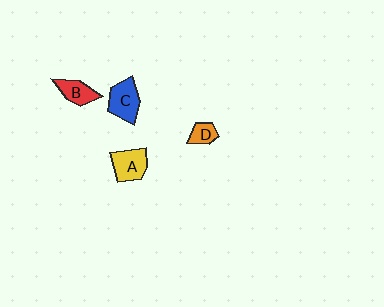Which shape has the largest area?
Shape C (blue).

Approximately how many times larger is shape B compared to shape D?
Approximately 1.5 times.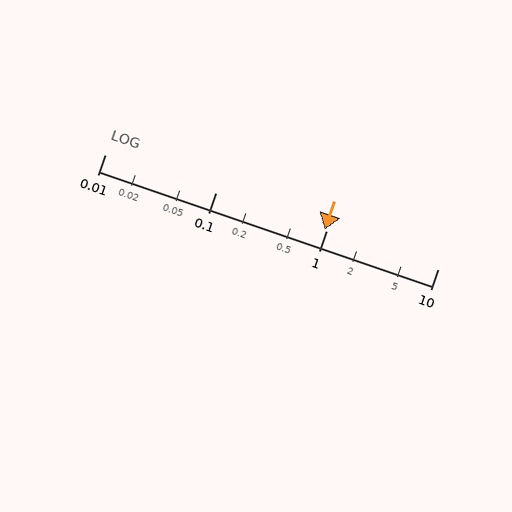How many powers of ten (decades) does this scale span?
The scale spans 3 decades, from 0.01 to 10.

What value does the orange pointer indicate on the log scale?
The pointer indicates approximately 0.95.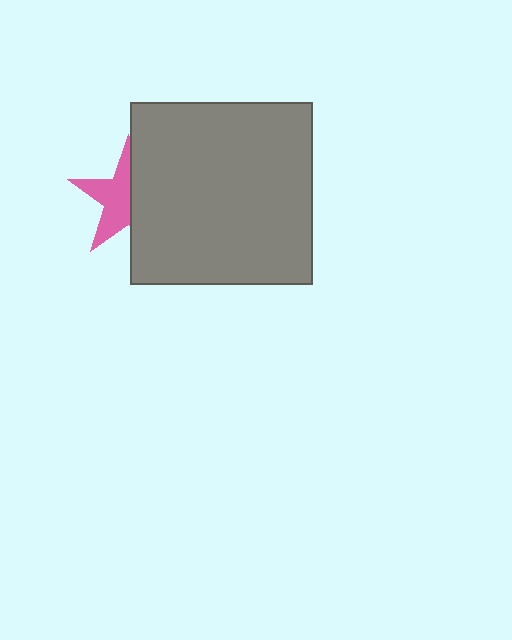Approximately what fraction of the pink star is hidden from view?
Roughly 49% of the pink star is hidden behind the gray square.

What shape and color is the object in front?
The object in front is a gray square.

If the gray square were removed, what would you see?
You would see the complete pink star.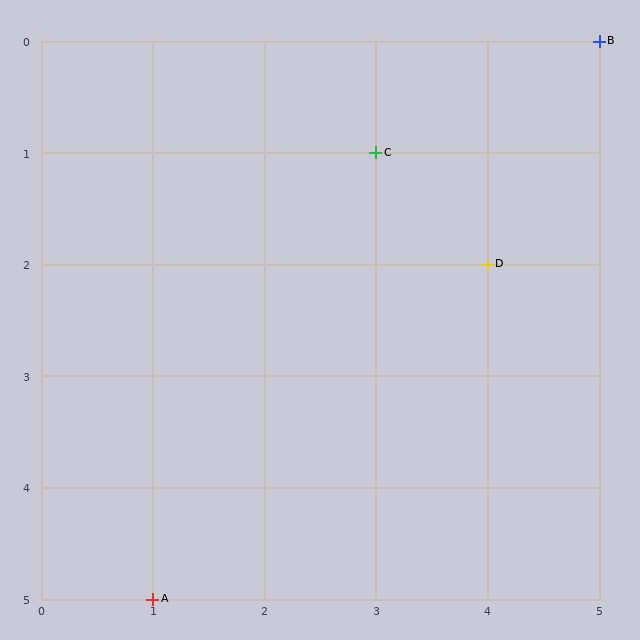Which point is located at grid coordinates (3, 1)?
Point C is at (3, 1).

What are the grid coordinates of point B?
Point B is at grid coordinates (5, 0).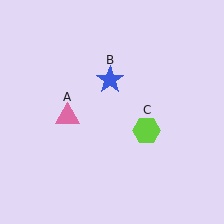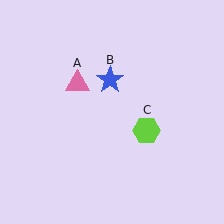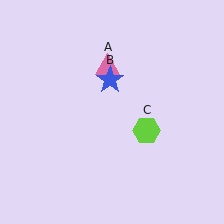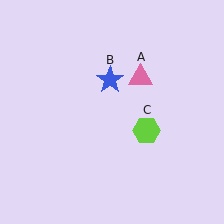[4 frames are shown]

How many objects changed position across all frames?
1 object changed position: pink triangle (object A).